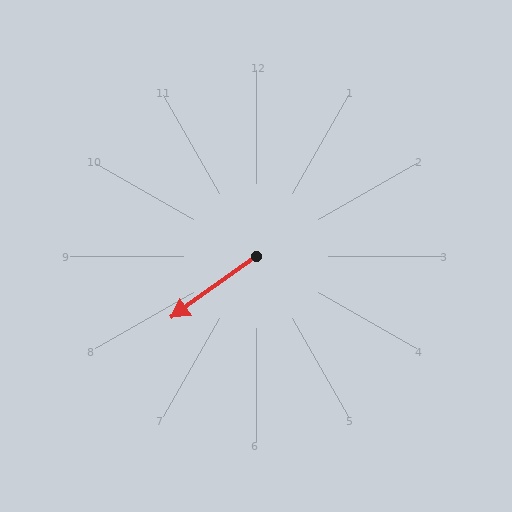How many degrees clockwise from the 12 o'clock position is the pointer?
Approximately 234 degrees.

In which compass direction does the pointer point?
Southwest.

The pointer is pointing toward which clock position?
Roughly 8 o'clock.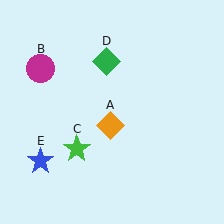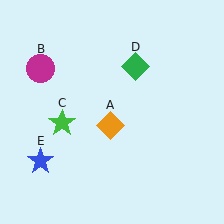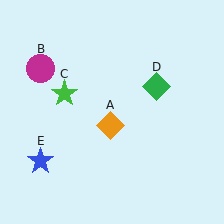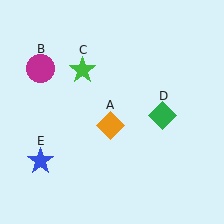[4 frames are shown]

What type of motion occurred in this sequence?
The green star (object C), green diamond (object D) rotated clockwise around the center of the scene.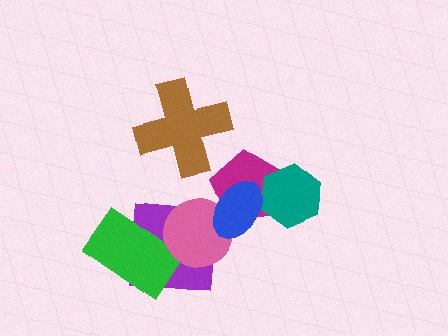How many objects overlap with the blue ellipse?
3 objects overlap with the blue ellipse.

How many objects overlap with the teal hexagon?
2 objects overlap with the teal hexagon.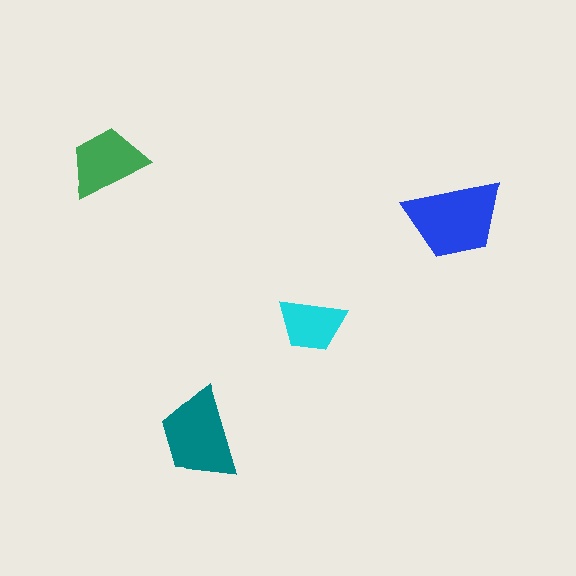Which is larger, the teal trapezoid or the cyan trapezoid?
The teal one.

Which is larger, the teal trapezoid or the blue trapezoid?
The blue one.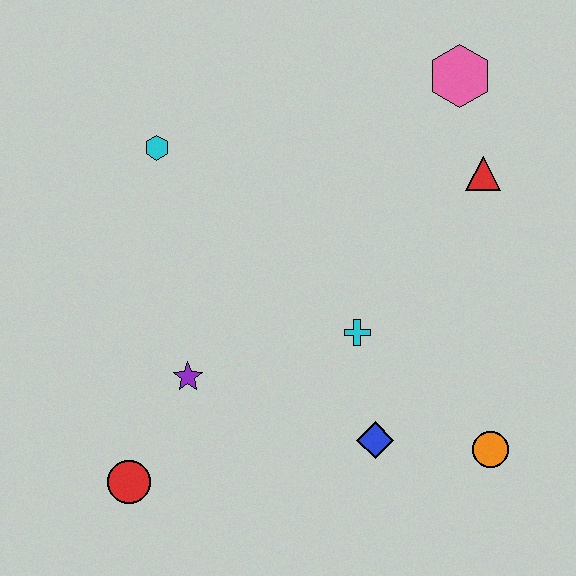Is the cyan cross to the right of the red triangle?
No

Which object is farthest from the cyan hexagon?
The orange circle is farthest from the cyan hexagon.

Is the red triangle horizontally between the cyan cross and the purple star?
No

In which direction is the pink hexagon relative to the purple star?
The pink hexagon is above the purple star.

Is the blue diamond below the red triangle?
Yes